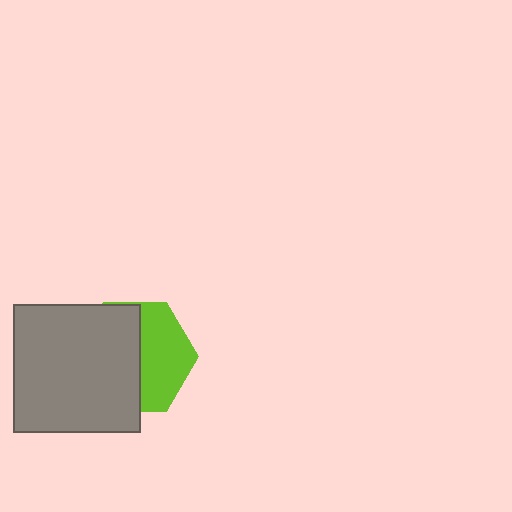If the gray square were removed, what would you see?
You would see the complete lime hexagon.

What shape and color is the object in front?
The object in front is a gray square.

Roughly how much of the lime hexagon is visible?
A small part of it is visible (roughly 44%).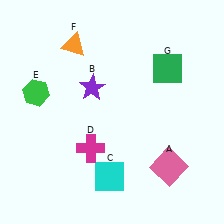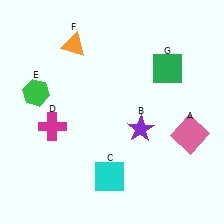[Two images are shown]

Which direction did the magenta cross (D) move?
The magenta cross (D) moved left.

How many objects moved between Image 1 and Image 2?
3 objects moved between the two images.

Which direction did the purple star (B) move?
The purple star (B) moved right.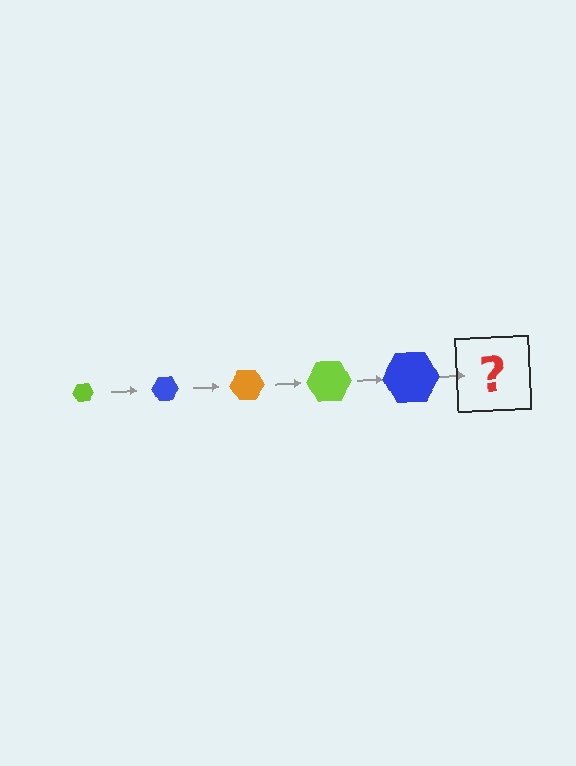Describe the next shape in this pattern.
It should be an orange hexagon, larger than the previous one.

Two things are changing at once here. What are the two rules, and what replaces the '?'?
The two rules are that the hexagon grows larger each step and the color cycles through lime, blue, and orange. The '?' should be an orange hexagon, larger than the previous one.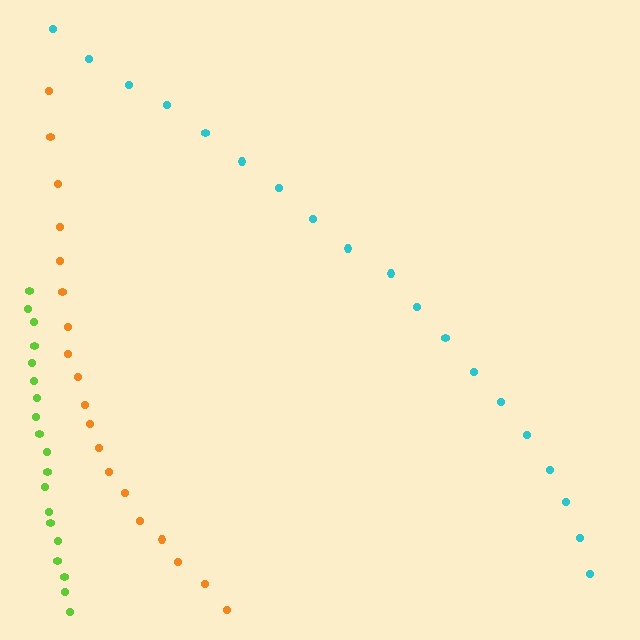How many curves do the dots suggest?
There are 3 distinct paths.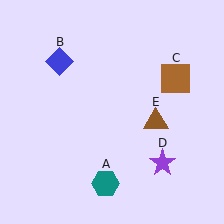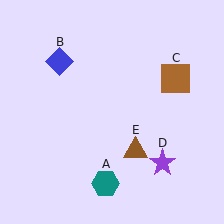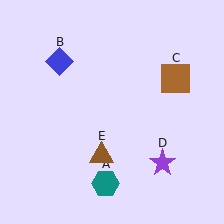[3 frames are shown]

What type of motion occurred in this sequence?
The brown triangle (object E) rotated clockwise around the center of the scene.